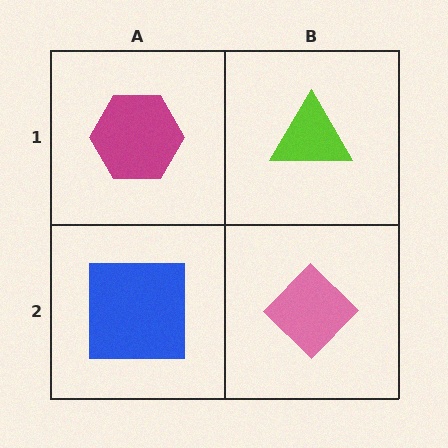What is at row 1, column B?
A lime triangle.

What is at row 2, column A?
A blue square.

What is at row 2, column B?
A pink diamond.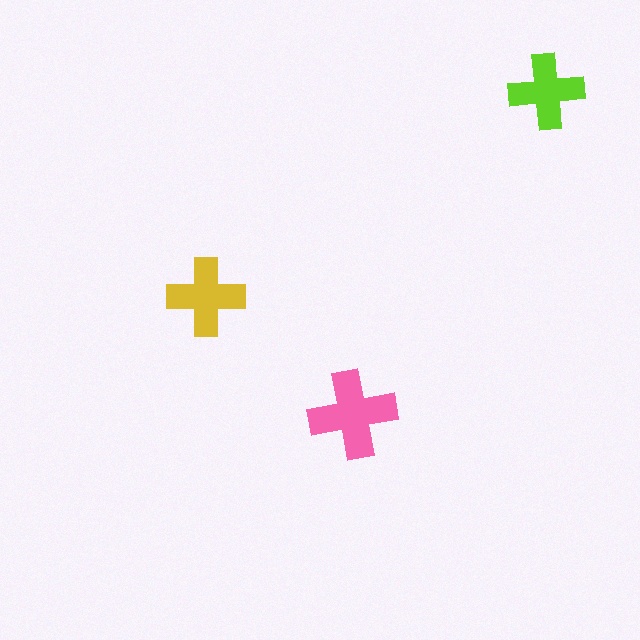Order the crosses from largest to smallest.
the pink one, the yellow one, the lime one.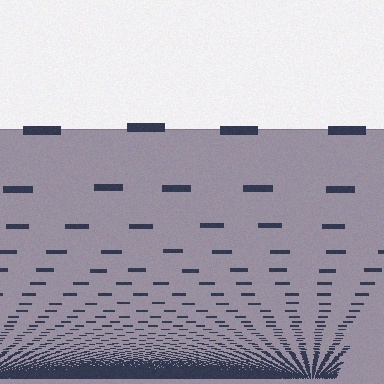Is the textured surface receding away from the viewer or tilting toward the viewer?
The surface appears to tilt toward the viewer. Texture elements get larger and sparser toward the top.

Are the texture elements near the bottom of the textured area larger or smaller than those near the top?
Smaller. The gradient is inverted — elements near the bottom are smaller and denser.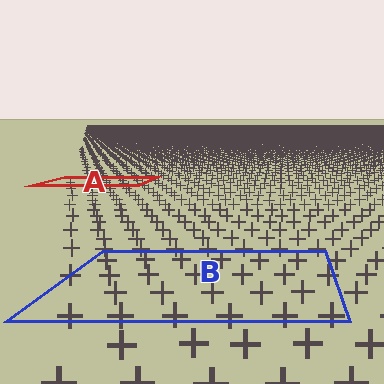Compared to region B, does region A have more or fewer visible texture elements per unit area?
Region A has more texture elements per unit area — they are packed more densely because it is farther away.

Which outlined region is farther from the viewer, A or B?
Region A is farther from the viewer — the texture elements inside it appear smaller and more densely packed.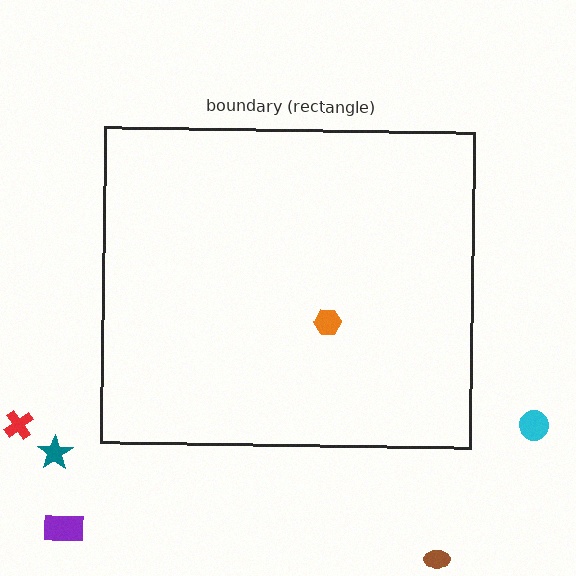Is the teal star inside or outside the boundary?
Outside.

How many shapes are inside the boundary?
1 inside, 5 outside.